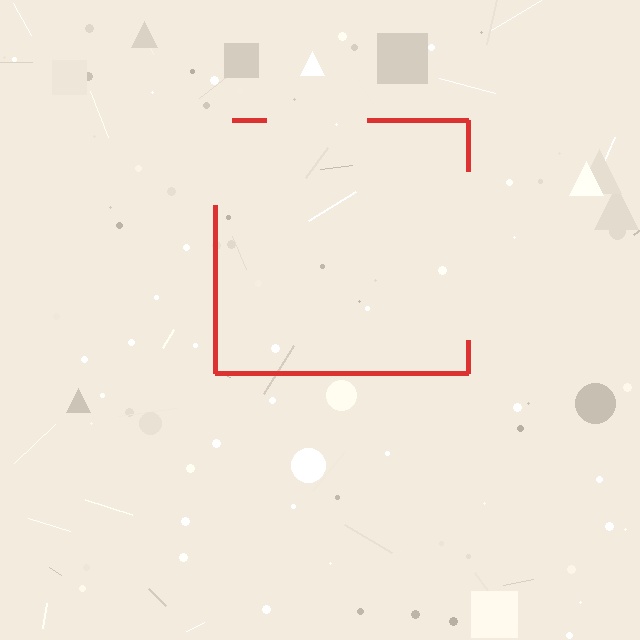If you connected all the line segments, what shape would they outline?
They would outline a square.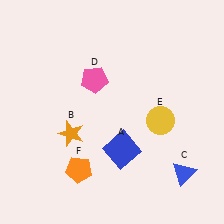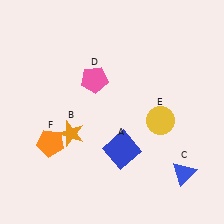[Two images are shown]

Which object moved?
The orange pentagon (F) moved left.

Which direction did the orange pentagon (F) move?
The orange pentagon (F) moved left.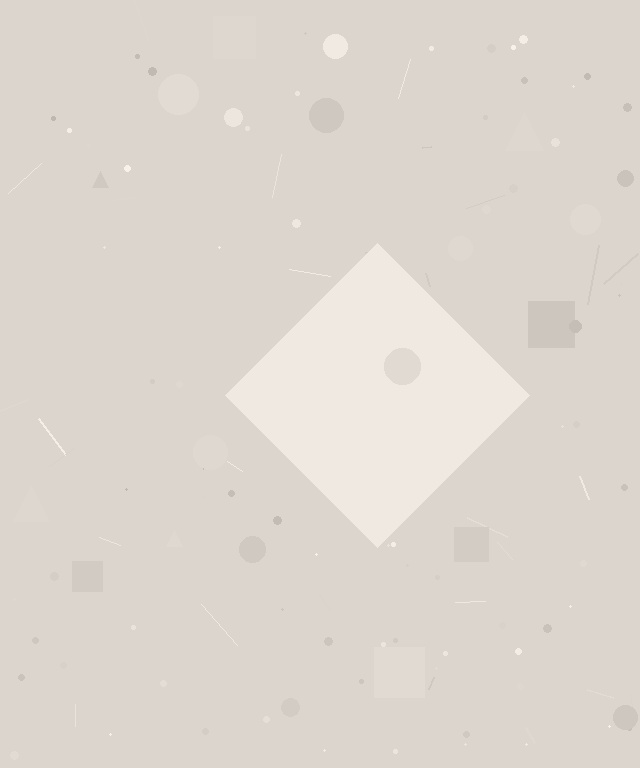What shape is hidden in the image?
A diamond is hidden in the image.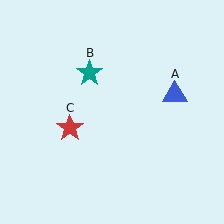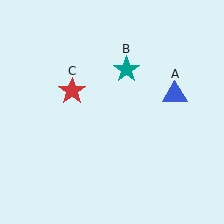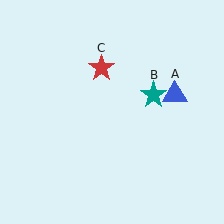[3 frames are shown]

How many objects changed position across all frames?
2 objects changed position: teal star (object B), red star (object C).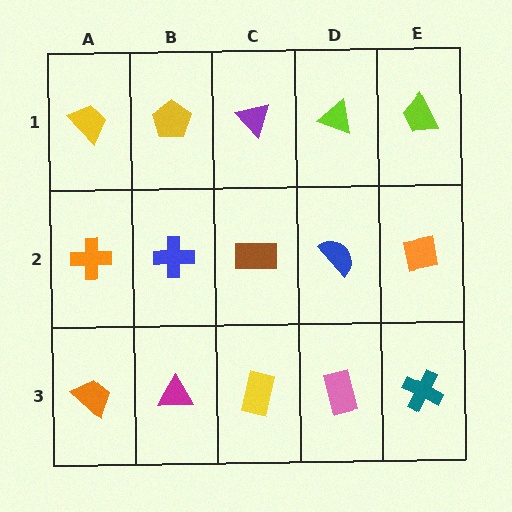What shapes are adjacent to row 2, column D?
A lime triangle (row 1, column D), a pink rectangle (row 3, column D), a brown rectangle (row 2, column C), an orange square (row 2, column E).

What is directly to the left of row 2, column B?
An orange cross.